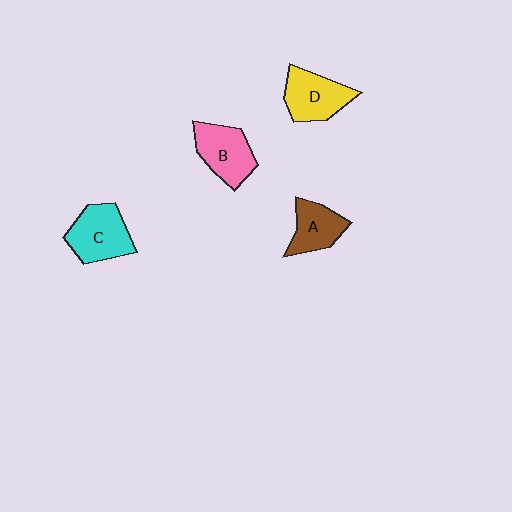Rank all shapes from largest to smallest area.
From largest to smallest: C (cyan), B (pink), D (yellow), A (brown).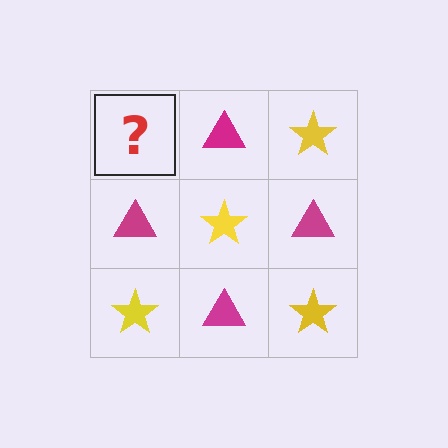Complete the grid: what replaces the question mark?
The question mark should be replaced with a yellow star.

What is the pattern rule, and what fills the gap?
The rule is that it alternates yellow star and magenta triangle in a checkerboard pattern. The gap should be filled with a yellow star.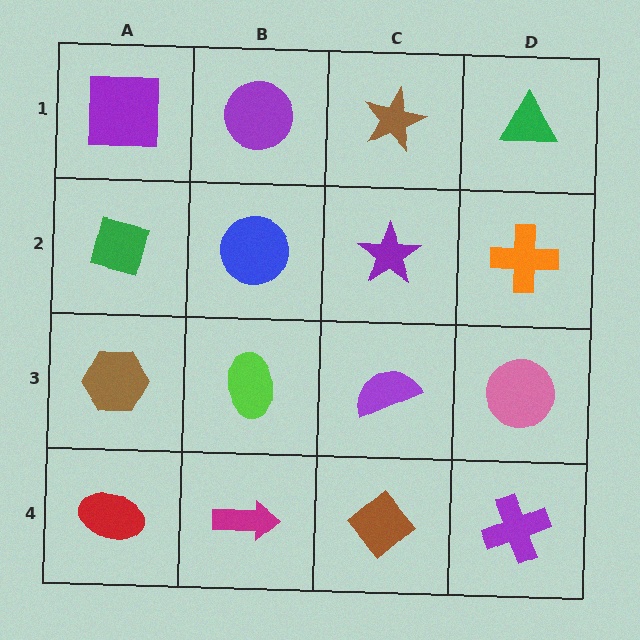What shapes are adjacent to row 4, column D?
A pink circle (row 3, column D), a brown diamond (row 4, column C).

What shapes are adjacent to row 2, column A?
A purple square (row 1, column A), a brown hexagon (row 3, column A), a blue circle (row 2, column B).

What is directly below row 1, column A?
A green diamond.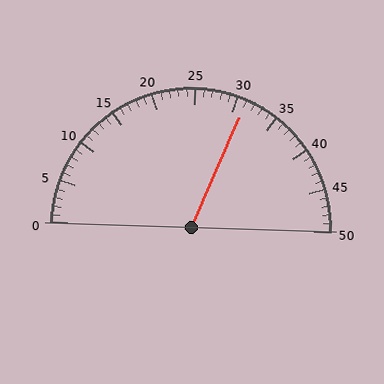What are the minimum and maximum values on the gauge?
The gauge ranges from 0 to 50.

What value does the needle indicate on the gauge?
The needle indicates approximately 31.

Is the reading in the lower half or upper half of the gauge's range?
The reading is in the upper half of the range (0 to 50).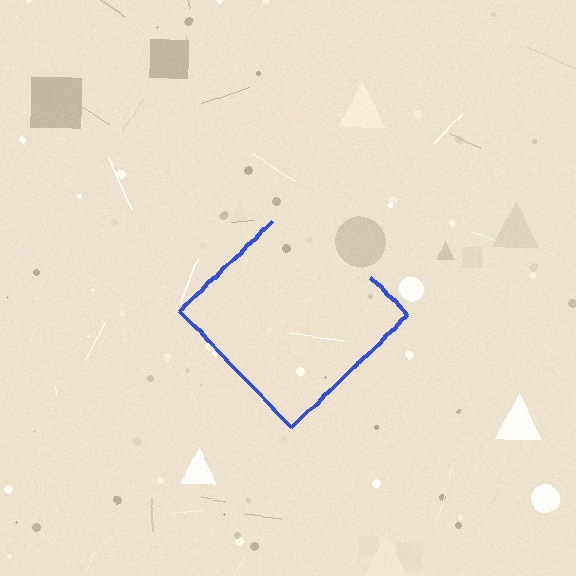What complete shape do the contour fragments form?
The contour fragments form a diamond.